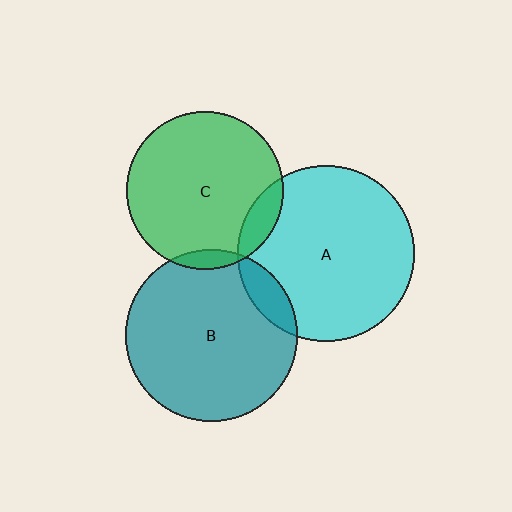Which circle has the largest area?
Circle A (cyan).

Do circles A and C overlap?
Yes.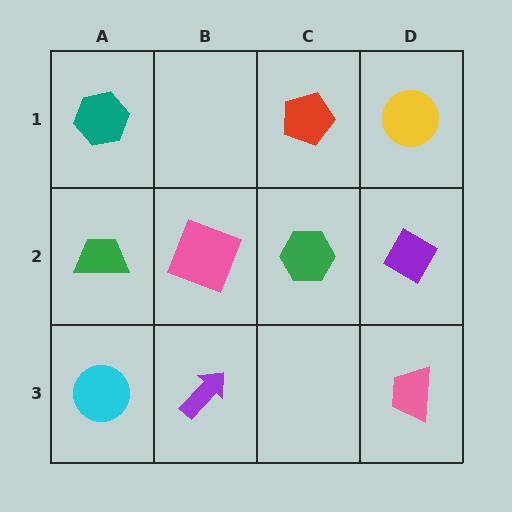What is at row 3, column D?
A pink trapezoid.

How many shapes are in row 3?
3 shapes.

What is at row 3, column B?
A purple arrow.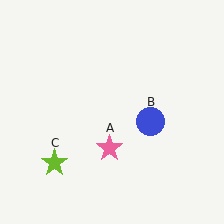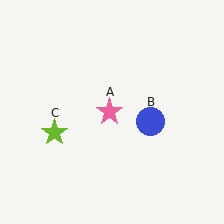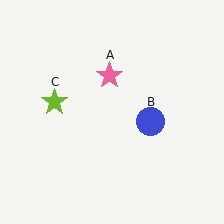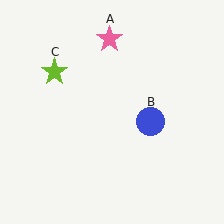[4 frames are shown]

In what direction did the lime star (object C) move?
The lime star (object C) moved up.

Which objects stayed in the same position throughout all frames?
Blue circle (object B) remained stationary.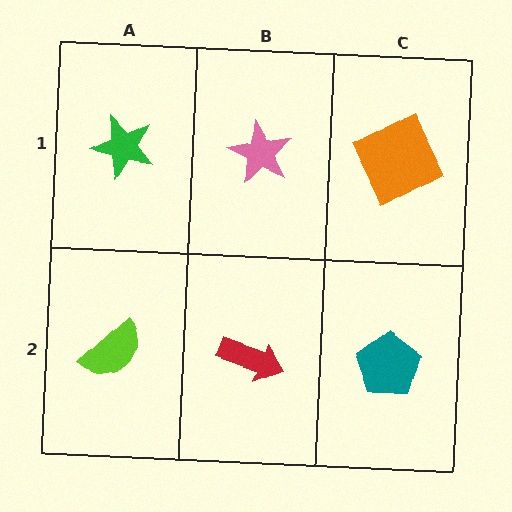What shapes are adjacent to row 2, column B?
A pink star (row 1, column B), a lime semicircle (row 2, column A), a teal pentagon (row 2, column C).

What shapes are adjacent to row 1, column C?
A teal pentagon (row 2, column C), a pink star (row 1, column B).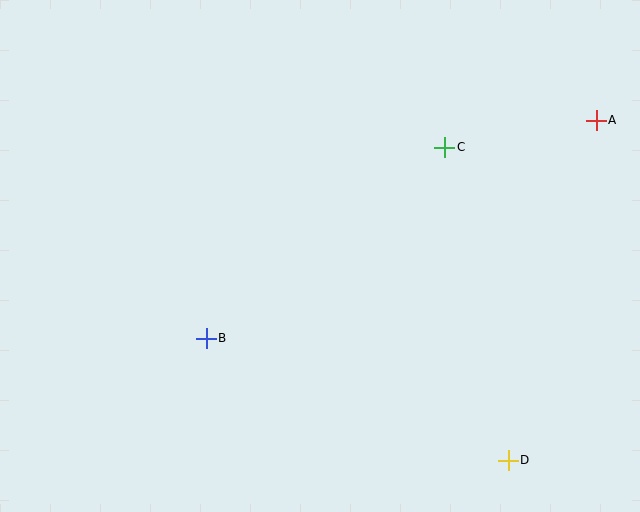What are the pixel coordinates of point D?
Point D is at (508, 460).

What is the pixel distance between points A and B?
The distance between A and B is 447 pixels.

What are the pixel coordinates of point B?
Point B is at (206, 338).